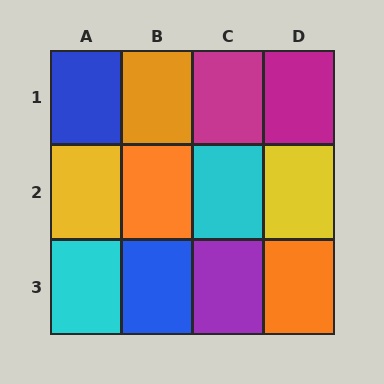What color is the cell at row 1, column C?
Magenta.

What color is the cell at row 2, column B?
Orange.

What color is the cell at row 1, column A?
Blue.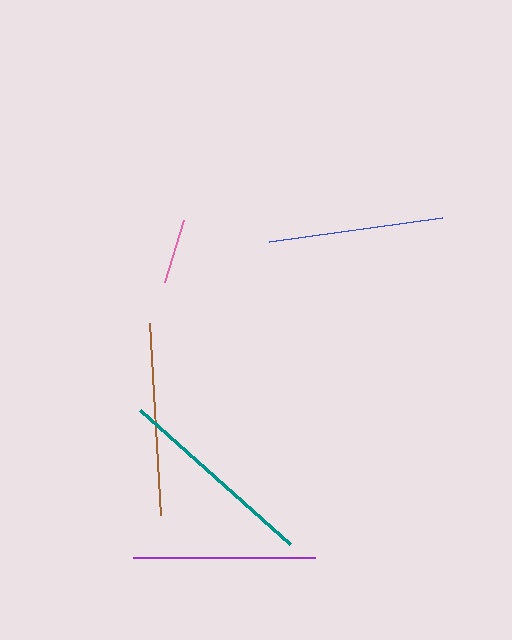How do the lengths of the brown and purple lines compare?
The brown and purple lines are approximately the same length.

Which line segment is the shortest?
The pink line is the shortest at approximately 65 pixels.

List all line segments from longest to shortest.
From longest to shortest: teal, brown, purple, blue, pink.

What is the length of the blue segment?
The blue segment is approximately 174 pixels long.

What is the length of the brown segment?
The brown segment is approximately 192 pixels long.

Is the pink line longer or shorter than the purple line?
The purple line is longer than the pink line.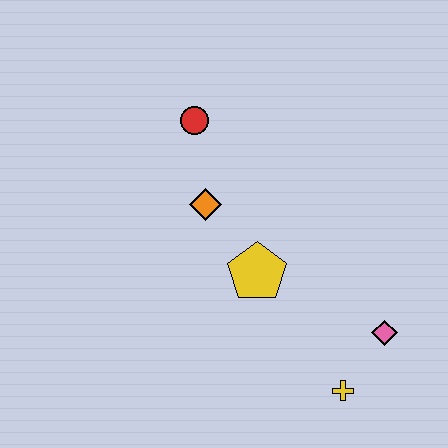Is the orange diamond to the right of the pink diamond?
No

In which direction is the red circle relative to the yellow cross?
The red circle is above the yellow cross.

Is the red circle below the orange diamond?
No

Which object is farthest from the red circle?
The yellow cross is farthest from the red circle.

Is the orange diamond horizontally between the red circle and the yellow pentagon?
Yes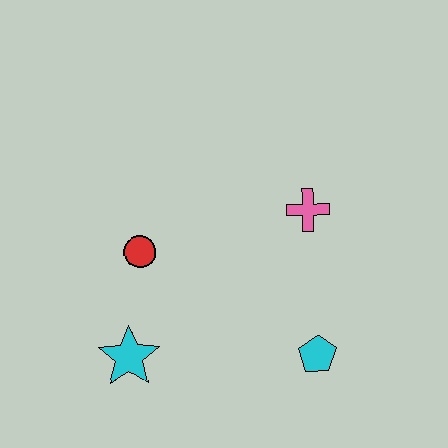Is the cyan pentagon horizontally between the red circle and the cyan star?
No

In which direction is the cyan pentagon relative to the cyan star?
The cyan pentagon is to the right of the cyan star.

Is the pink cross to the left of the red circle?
No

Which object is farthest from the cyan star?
The pink cross is farthest from the cyan star.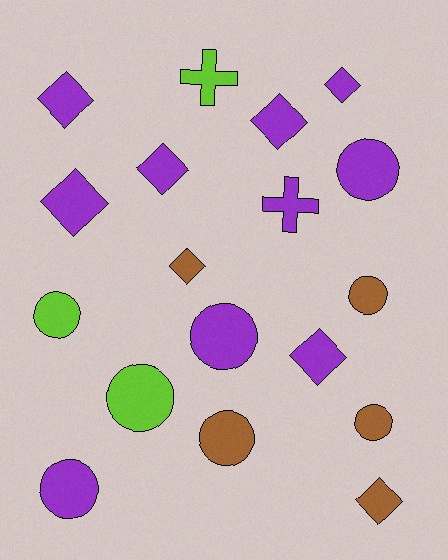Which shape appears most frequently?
Circle, with 8 objects.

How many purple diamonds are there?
There are 6 purple diamonds.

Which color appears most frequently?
Purple, with 10 objects.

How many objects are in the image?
There are 18 objects.